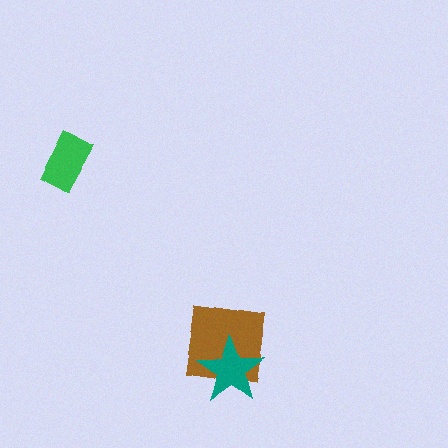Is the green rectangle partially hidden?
No, no other shape covers it.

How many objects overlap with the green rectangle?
0 objects overlap with the green rectangle.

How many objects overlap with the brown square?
1 object overlaps with the brown square.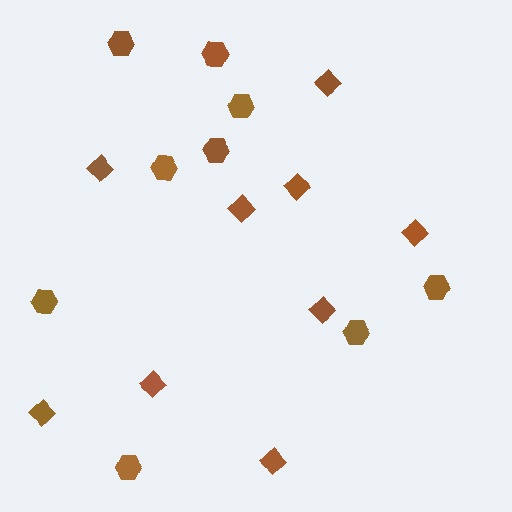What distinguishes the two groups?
There are 2 groups: one group of diamonds (9) and one group of hexagons (9).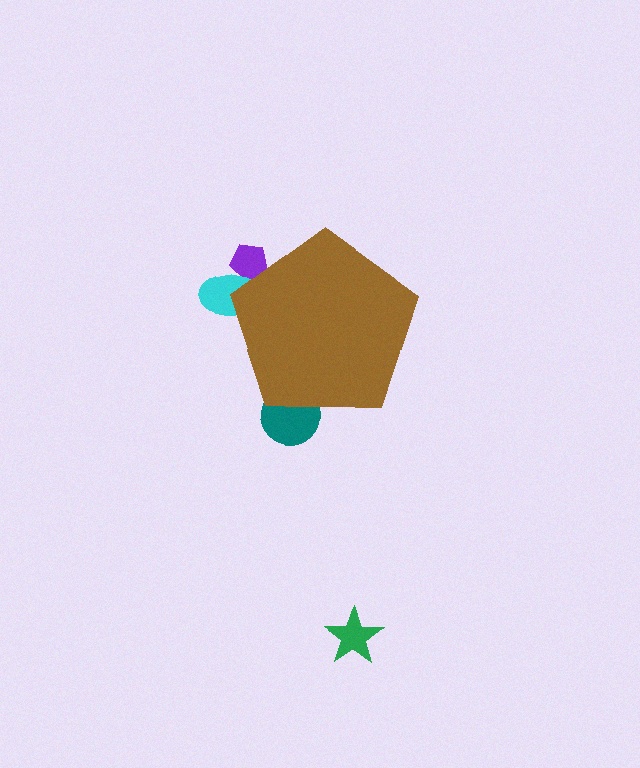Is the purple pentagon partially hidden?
Yes, the purple pentagon is partially hidden behind the brown pentagon.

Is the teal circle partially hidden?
Yes, the teal circle is partially hidden behind the brown pentagon.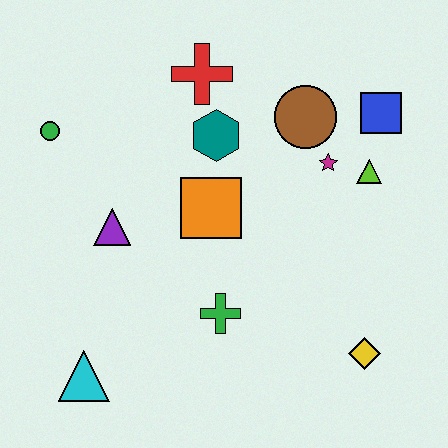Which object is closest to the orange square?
The teal hexagon is closest to the orange square.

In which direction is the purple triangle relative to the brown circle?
The purple triangle is to the left of the brown circle.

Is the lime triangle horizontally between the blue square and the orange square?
Yes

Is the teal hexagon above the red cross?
No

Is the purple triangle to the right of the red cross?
No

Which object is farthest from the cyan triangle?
The blue square is farthest from the cyan triangle.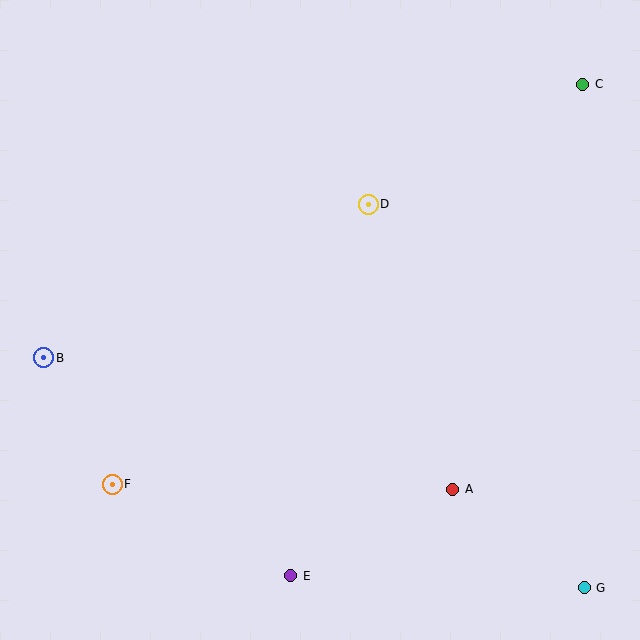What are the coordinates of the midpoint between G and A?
The midpoint between G and A is at (518, 538).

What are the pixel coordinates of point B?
Point B is at (44, 358).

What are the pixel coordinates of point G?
Point G is at (584, 588).